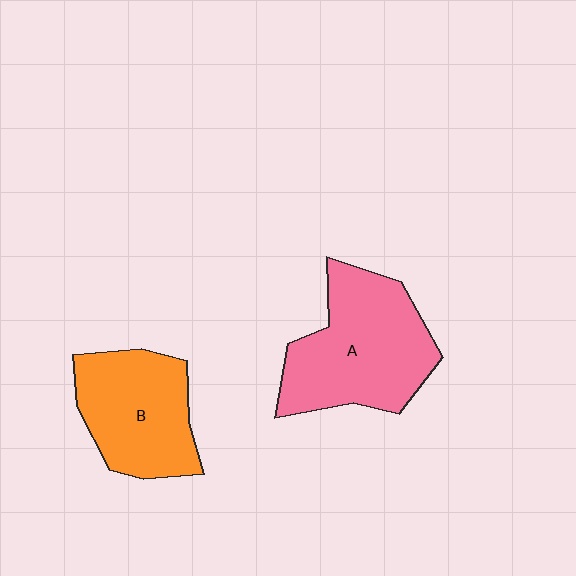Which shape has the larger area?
Shape A (pink).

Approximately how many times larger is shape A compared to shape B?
Approximately 1.3 times.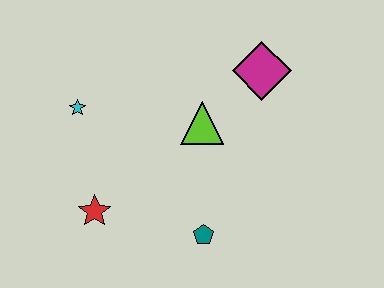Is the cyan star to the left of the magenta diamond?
Yes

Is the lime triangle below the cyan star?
Yes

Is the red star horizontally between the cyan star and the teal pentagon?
Yes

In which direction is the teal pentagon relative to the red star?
The teal pentagon is to the right of the red star.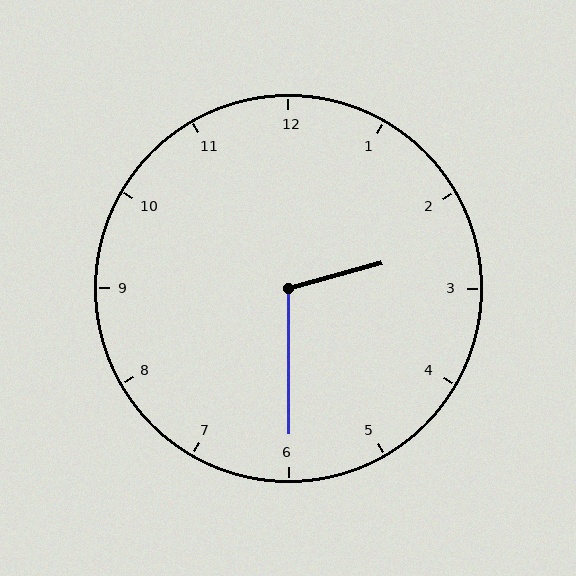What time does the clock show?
2:30.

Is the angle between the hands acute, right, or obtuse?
It is obtuse.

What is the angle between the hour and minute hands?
Approximately 105 degrees.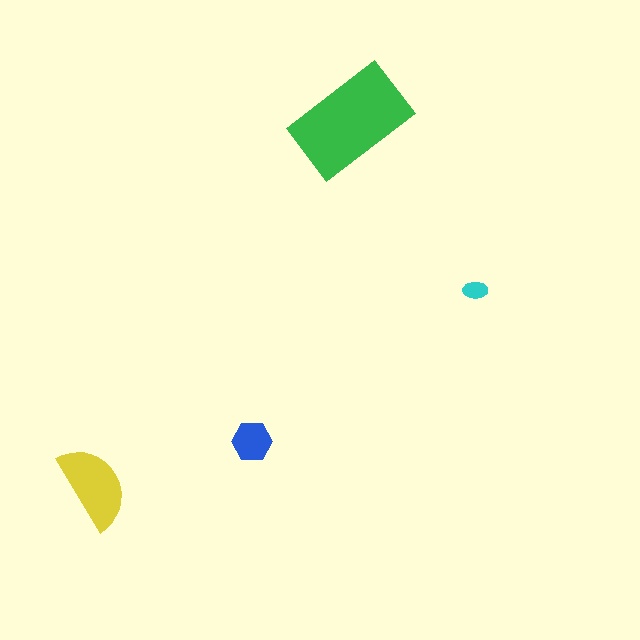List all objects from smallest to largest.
The cyan ellipse, the blue hexagon, the yellow semicircle, the green rectangle.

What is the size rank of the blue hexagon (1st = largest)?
3rd.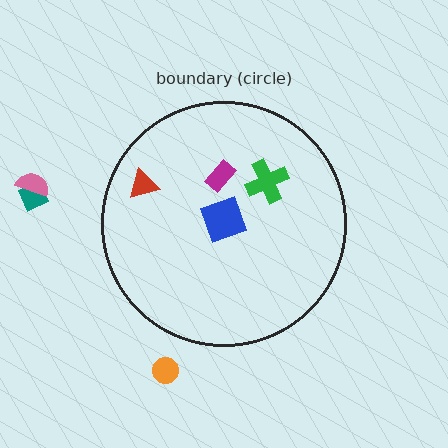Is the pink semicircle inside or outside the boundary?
Outside.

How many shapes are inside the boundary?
4 inside, 3 outside.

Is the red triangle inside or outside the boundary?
Inside.